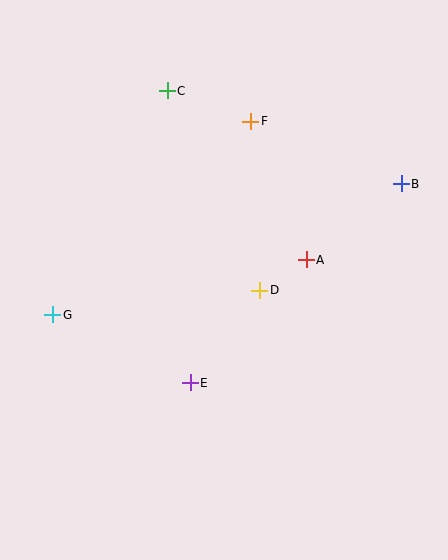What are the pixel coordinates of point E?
Point E is at (190, 383).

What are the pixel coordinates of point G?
Point G is at (53, 315).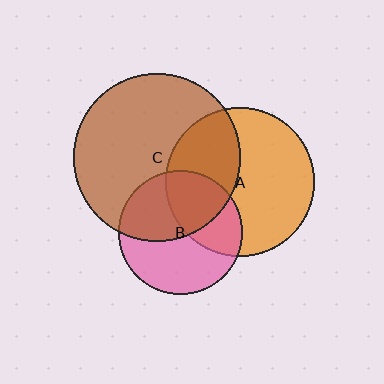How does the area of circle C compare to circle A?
Approximately 1.2 times.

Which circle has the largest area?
Circle C (brown).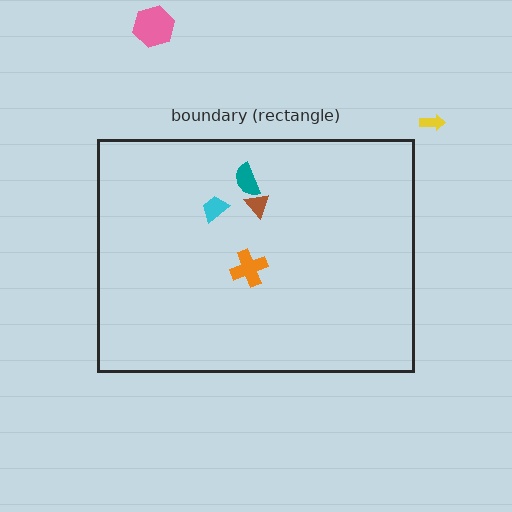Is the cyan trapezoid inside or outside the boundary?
Inside.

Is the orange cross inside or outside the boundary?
Inside.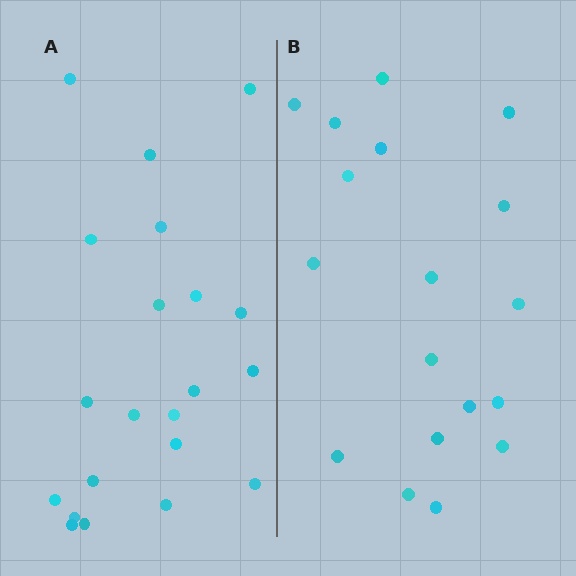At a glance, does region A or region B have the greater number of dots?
Region A (the left region) has more dots.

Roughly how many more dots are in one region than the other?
Region A has just a few more — roughly 2 or 3 more dots than region B.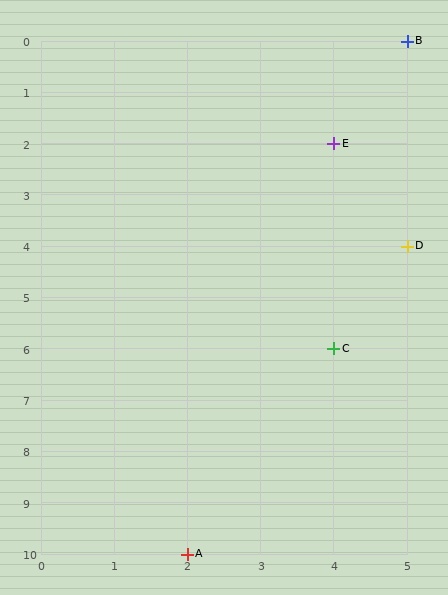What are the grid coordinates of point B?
Point B is at grid coordinates (5, 0).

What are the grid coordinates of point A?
Point A is at grid coordinates (2, 10).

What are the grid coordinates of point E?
Point E is at grid coordinates (4, 2).